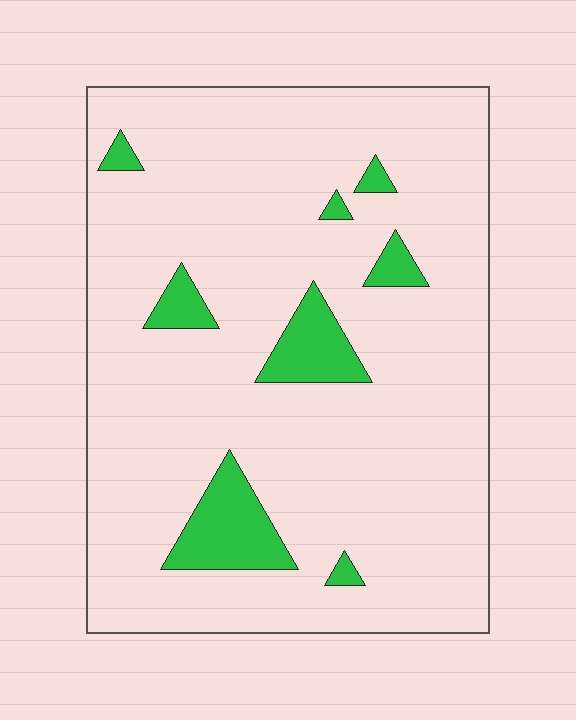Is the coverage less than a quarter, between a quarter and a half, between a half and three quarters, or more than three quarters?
Less than a quarter.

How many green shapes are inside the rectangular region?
8.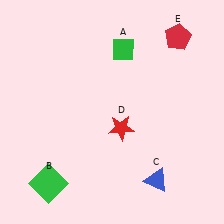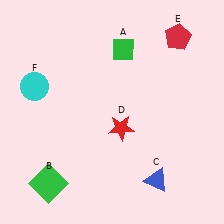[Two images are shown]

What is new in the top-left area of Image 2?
A cyan circle (F) was added in the top-left area of Image 2.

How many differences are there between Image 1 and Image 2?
There is 1 difference between the two images.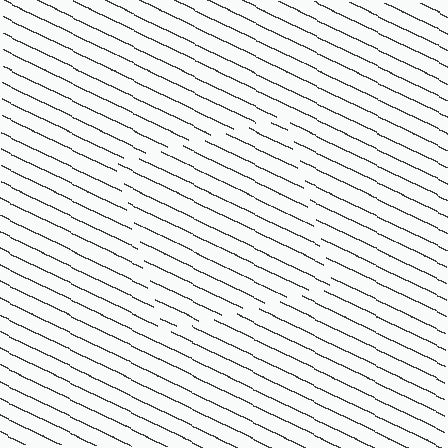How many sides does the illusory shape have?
4 sides — the line-ends trace a square.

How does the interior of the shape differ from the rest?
The interior of the shape contains the same grating, shifted by half a period — the contour is defined by the phase discontinuity where line-ends from the inner and outer gratings abut.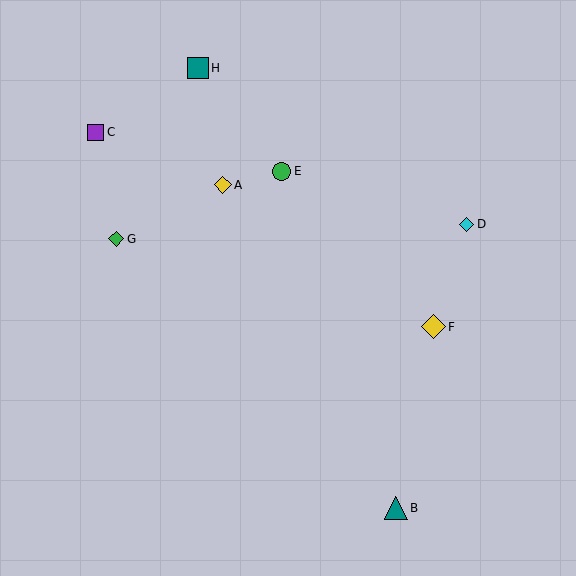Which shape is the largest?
The yellow diamond (labeled F) is the largest.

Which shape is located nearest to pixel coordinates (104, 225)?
The green diamond (labeled G) at (116, 239) is nearest to that location.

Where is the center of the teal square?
The center of the teal square is at (198, 68).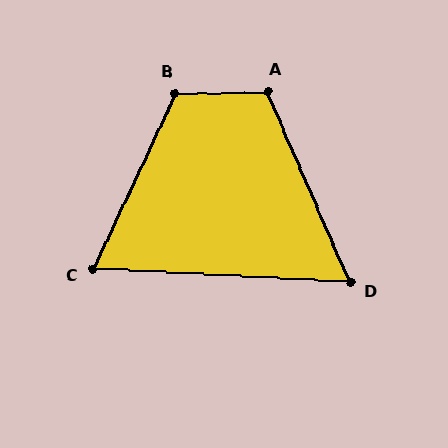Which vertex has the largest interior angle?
B, at approximately 116 degrees.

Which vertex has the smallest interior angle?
D, at approximately 64 degrees.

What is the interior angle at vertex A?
Approximately 112 degrees (obtuse).